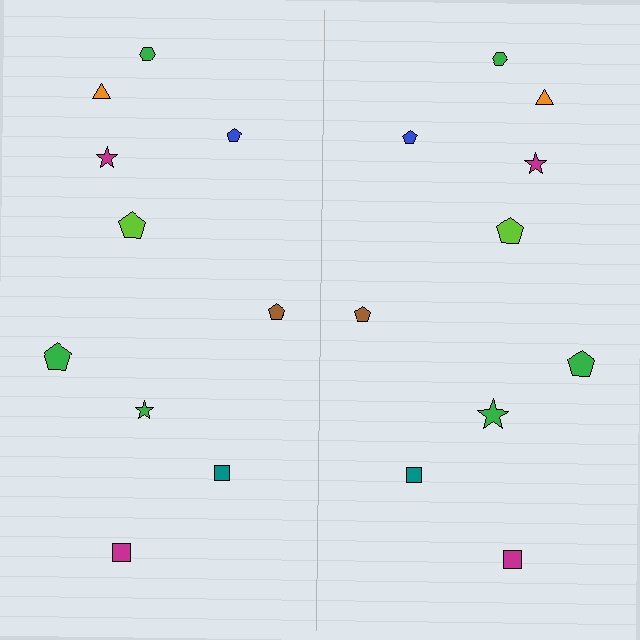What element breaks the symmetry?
The green star on the right side has a different size than its mirror counterpart.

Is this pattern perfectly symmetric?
No, the pattern is not perfectly symmetric. The green star on the right side has a different size than its mirror counterpart.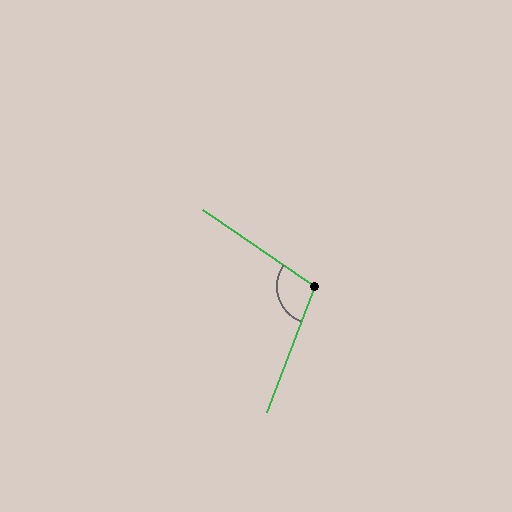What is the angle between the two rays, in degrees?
Approximately 103 degrees.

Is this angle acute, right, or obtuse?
It is obtuse.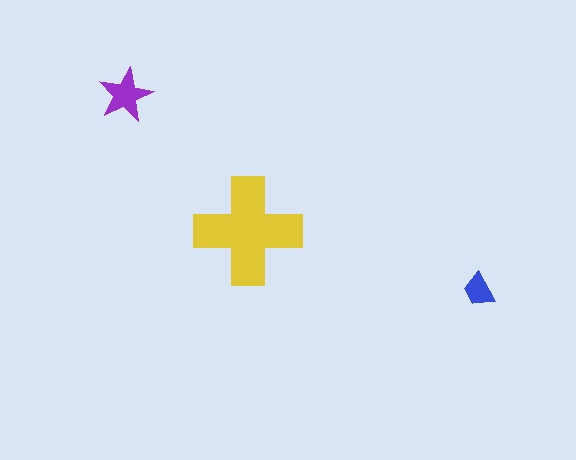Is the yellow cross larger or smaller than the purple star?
Larger.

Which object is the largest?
The yellow cross.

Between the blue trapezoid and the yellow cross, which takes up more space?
The yellow cross.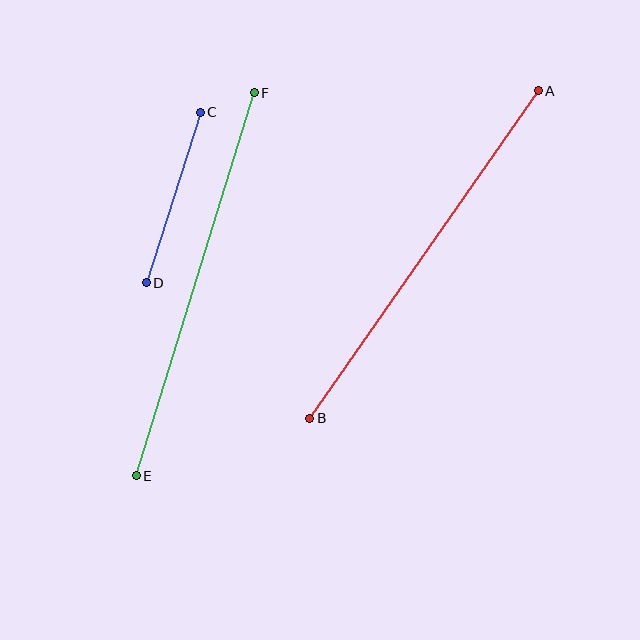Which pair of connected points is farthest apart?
Points E and F are farthest apart.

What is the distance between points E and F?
The distance is approximately 401 pixels.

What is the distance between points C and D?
The distance is approximately 179 pixels.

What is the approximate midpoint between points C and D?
The midpoint is at approximately (173, 198) pixels.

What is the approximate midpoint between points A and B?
The midpoint is at approximately (424, 254) pixels.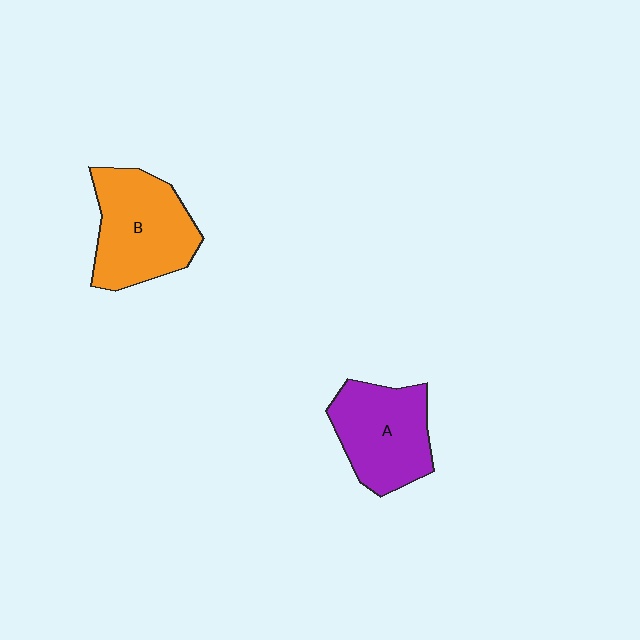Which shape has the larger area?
Shape B (orange).